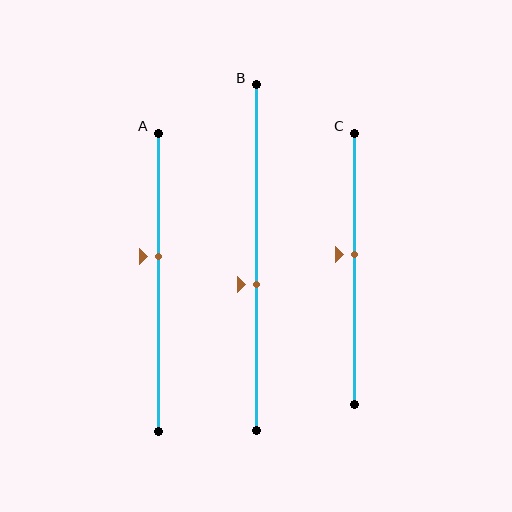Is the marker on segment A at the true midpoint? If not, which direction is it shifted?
No, the marker on segment A is shifted upward by about 9% of the segment length.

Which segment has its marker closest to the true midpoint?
Segment C has its marker closest to the true midpoint.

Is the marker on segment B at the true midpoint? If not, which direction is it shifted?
No, the marker on segment B is shifted downward by about 8% of the segment length.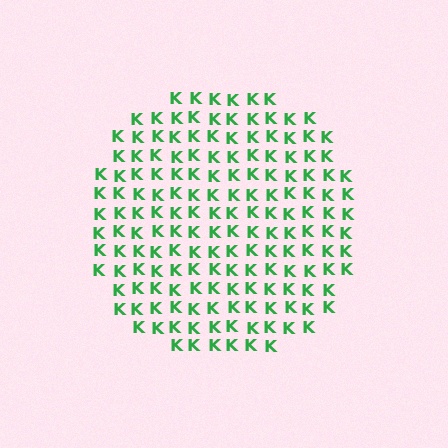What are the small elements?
The small elements are letter K's.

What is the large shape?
The large shape is a circle.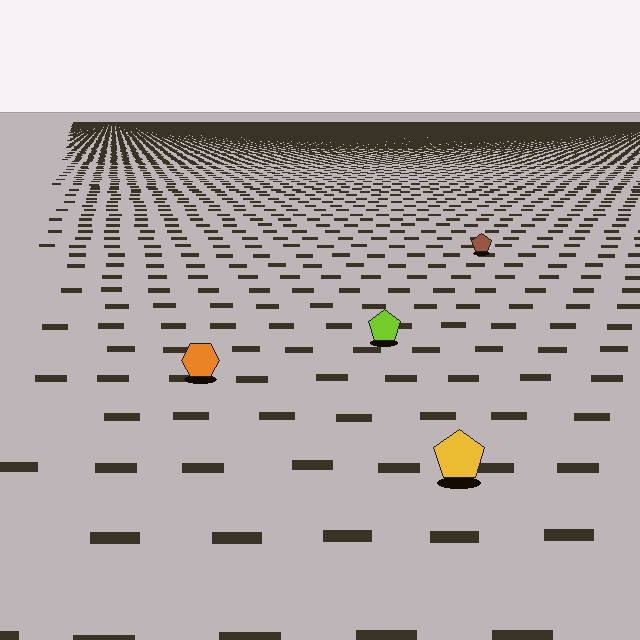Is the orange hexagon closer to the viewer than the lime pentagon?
Yes. The orange hexagon is closer — you can tell from the texture gradient: the ground texture is coarser near it.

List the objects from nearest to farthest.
From nearest to farthest: the yellow pentagon, the orange hexagon, the lime pentagon, the brown pentagon.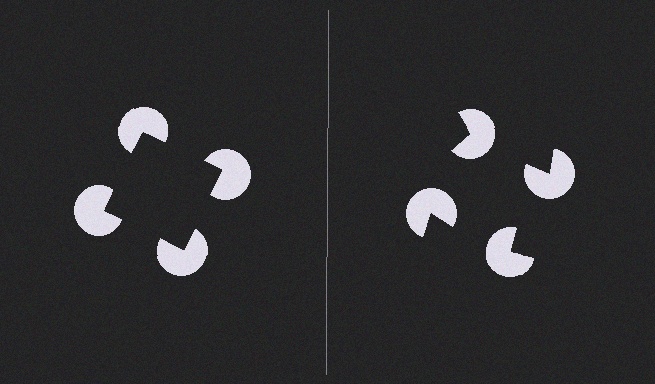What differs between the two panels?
The pac-man discs are positioned identically on both sides; only the wedge orientations differ. On the left they align to a square; on the right they are misaligned.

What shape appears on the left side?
An illusory square.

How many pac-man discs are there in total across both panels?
8 — 4 on each side.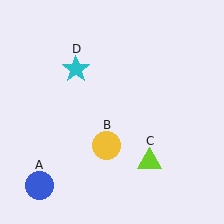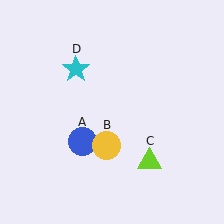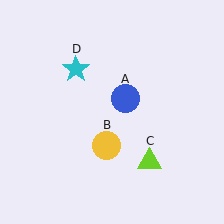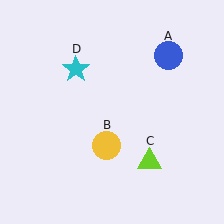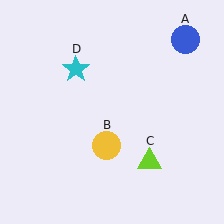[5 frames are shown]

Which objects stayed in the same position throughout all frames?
Yellow circle (object B) and lime triangle (object C) and cyan star (object D) remained stationary.